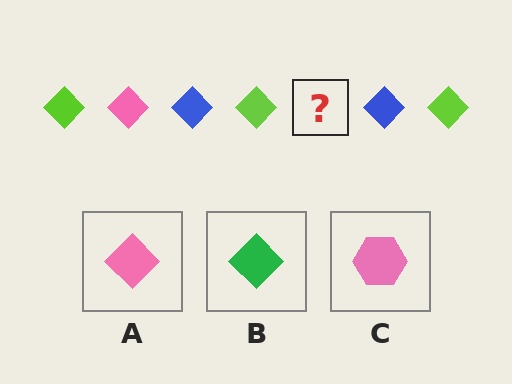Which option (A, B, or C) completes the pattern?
A.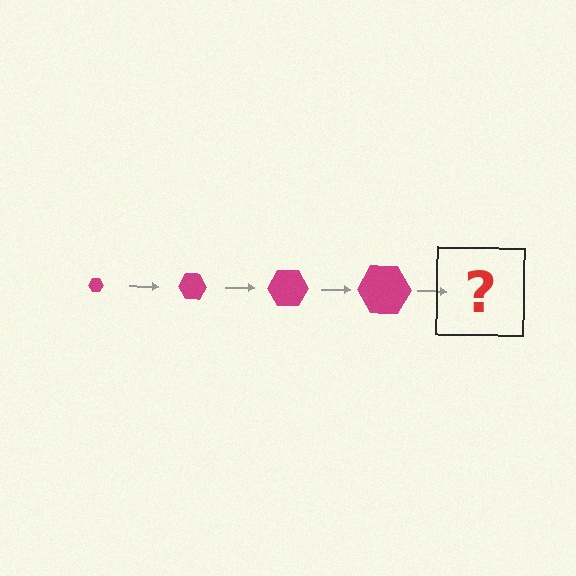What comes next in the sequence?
The next element should be a magenta hexagon, larger than the previous one.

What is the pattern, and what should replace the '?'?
The pattern is that the hexagon gets progressively larger each step. The '?' should be a magenta hexagon, larger than the previous one.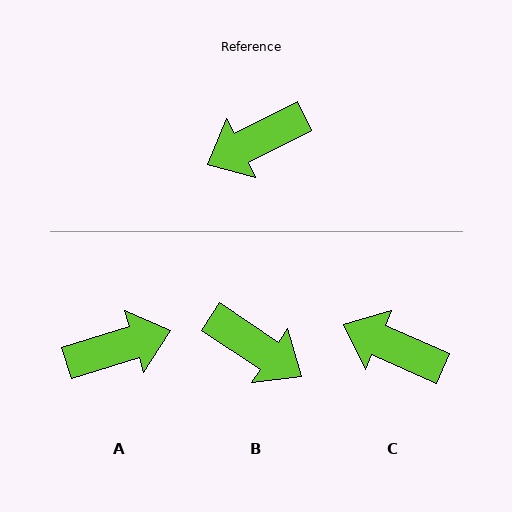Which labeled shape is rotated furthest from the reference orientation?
A, about 171 degrees away.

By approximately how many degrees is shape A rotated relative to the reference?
Approximately 171 degrees counter-clockwise.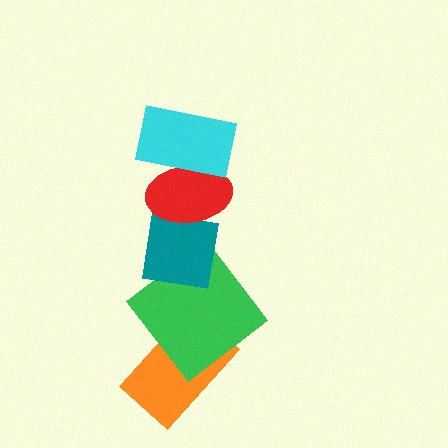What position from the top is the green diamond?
The green diamond is 4th from the top.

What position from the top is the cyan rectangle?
The cyan rectangle is 1st from the top.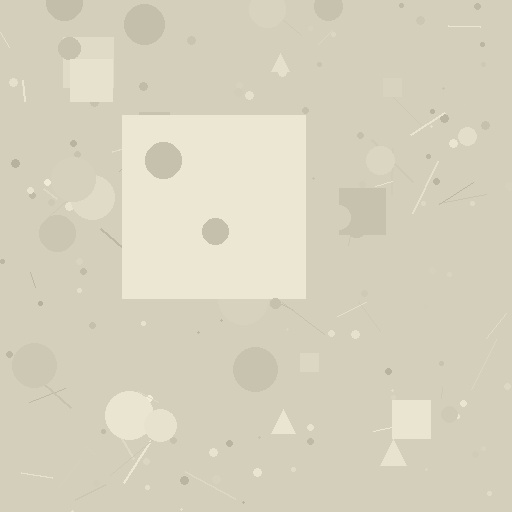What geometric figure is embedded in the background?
A square is embedded in the background.